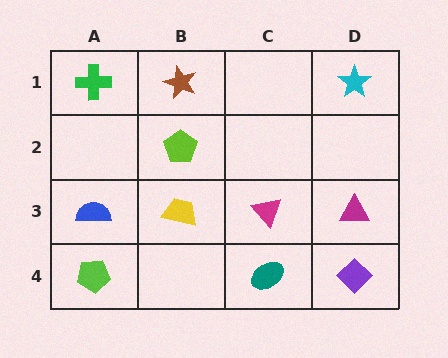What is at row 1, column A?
A green cross.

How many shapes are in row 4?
3 shapes.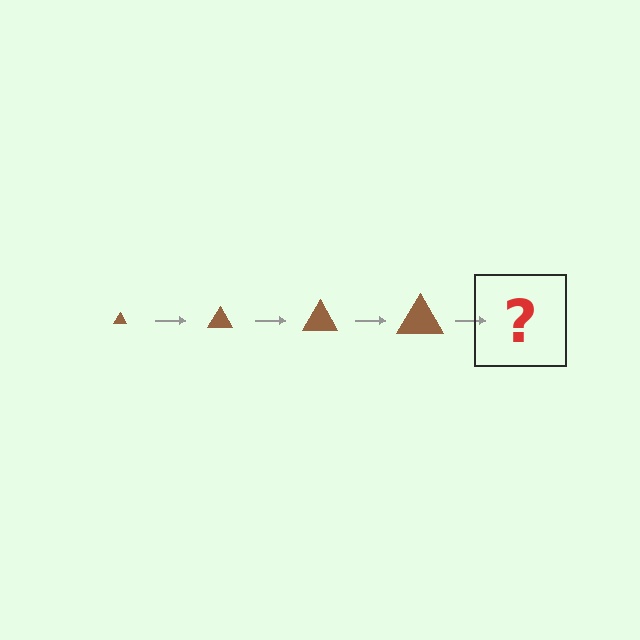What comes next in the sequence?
The next element should be a brown triangle, larger than the previous one.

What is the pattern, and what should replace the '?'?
The pattern is that the triangle gets progressively larger each step. The '?' should be a brown triangle, larger than the previous one.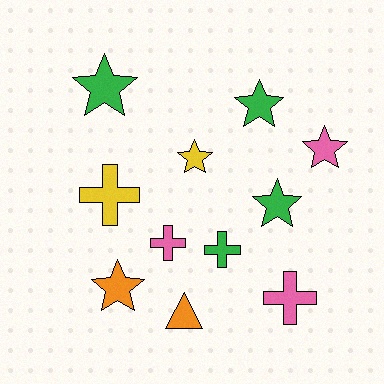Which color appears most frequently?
Green, with 4 objects.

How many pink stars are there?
There is 1 pink star.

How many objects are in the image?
There are 11 objects.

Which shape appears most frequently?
Star, with 6 objects.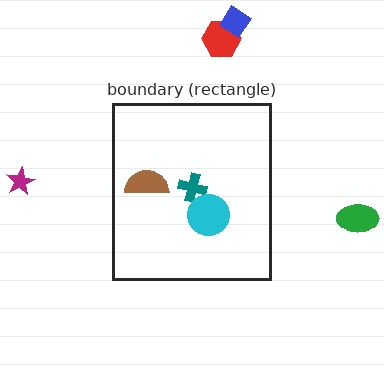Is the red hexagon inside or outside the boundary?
Outside.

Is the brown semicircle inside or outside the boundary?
Inside.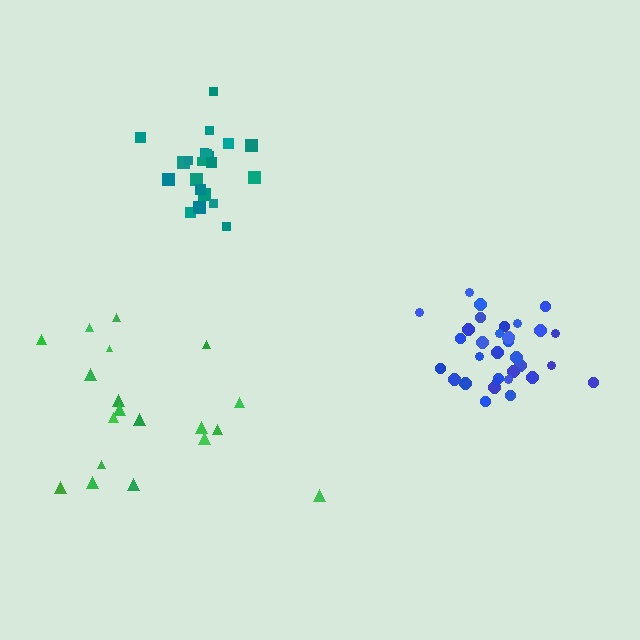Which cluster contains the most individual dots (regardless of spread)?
Blue (32).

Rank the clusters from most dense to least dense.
blue, teal, green.